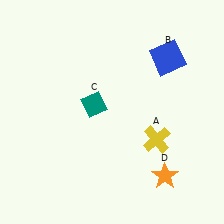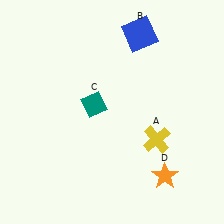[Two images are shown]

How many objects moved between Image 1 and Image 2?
1 object moved between the two images.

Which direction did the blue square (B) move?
The blue square (B) moved left.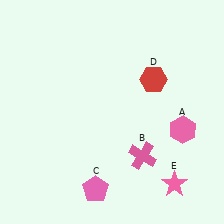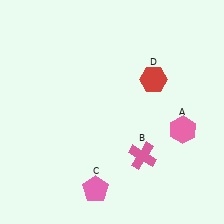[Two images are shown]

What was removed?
The pink star (E) was removed in Image 2.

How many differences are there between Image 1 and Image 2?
There is 1 difference between the two images.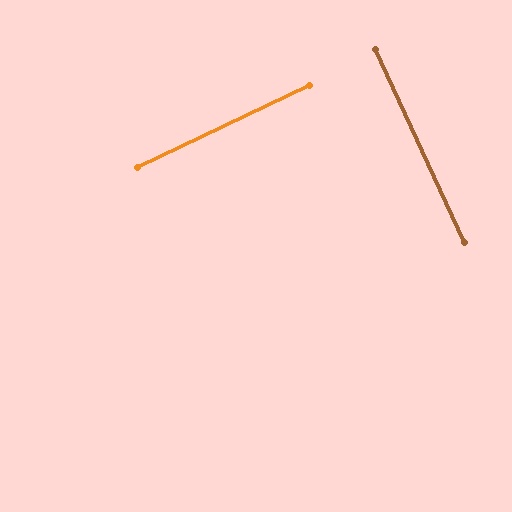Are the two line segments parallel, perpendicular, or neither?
Perpendicular — they meet at approximately 89°.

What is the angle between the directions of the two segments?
Approximately 89 degrees.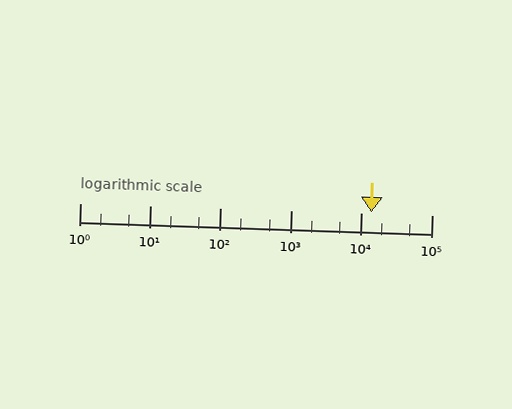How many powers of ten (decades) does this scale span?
The scale spans 5 decades, from 1 to 100000.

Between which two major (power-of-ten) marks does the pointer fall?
The pointer is between 10000 and 100000.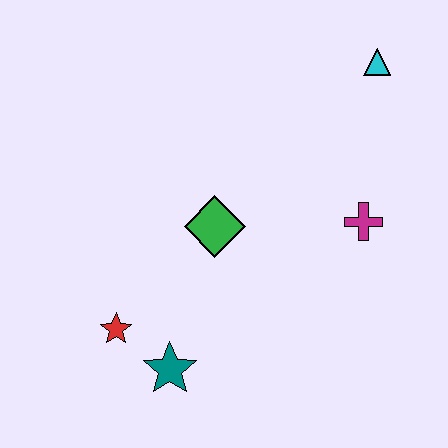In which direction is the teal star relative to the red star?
The teal star is to the right of the red star.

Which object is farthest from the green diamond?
The cyan triangle is farthest from the green diamond.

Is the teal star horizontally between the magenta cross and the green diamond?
No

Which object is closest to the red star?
The teal star is closest to the red star.